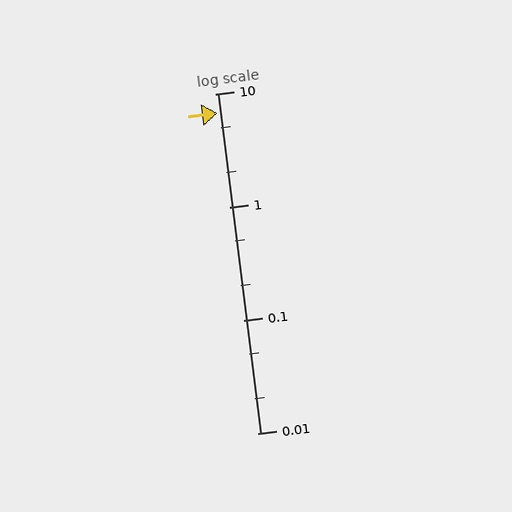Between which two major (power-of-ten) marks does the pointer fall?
The pointer is between 1 and 10.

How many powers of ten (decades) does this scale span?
The scale spans 3 decades, from 0.01 to 10.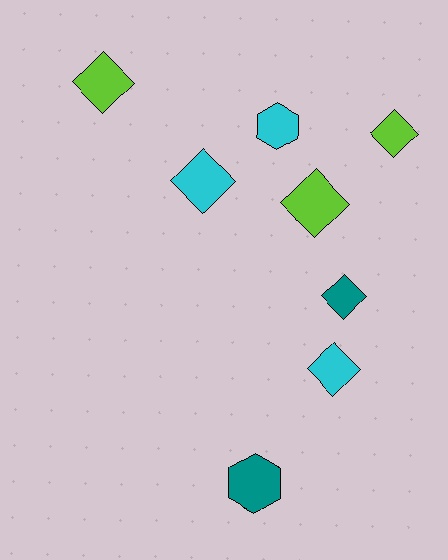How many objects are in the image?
There are 8 objects.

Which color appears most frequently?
Cyan, with 3 objects.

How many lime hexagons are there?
There are no lime hexagons.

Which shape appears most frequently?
Diamond, with 6 objects.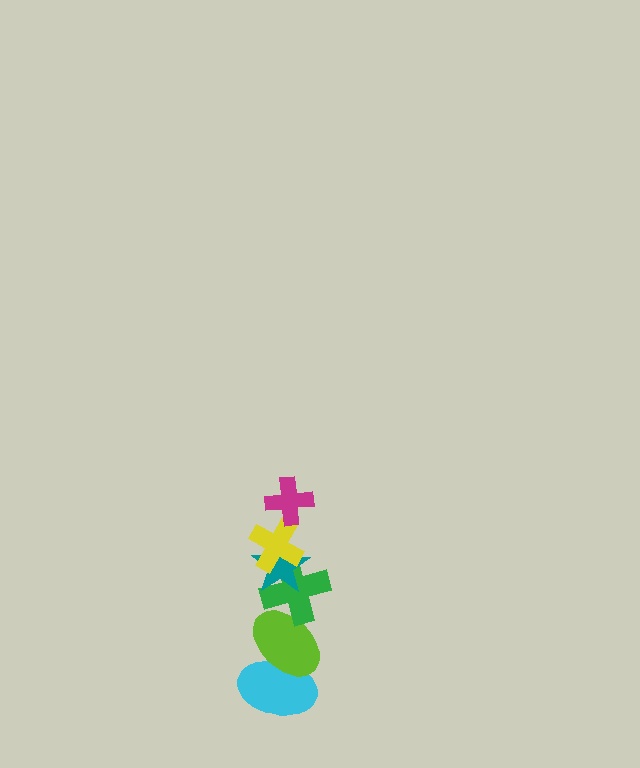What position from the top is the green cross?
The green cross is 4th from the top.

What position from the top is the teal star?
The teal star is 3rd from the top.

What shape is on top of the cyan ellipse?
The lime ellipse is on top of the cyan ellipse.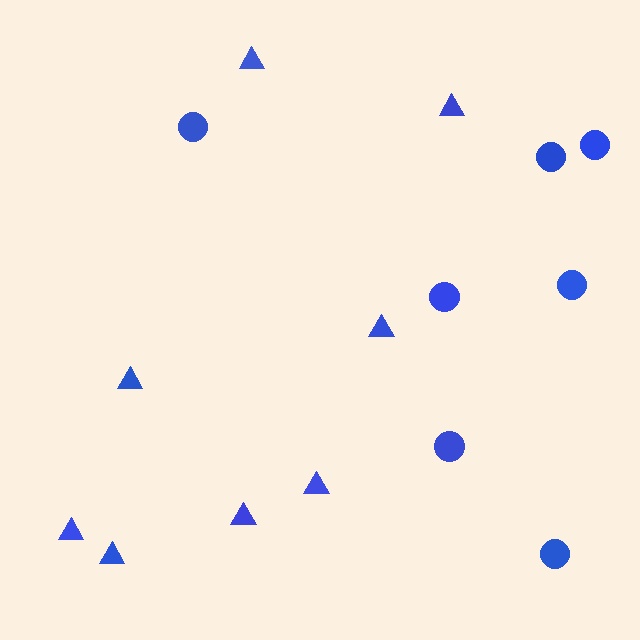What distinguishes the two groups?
There are 2 groups: one group of triangles (8) and one group of circles (7).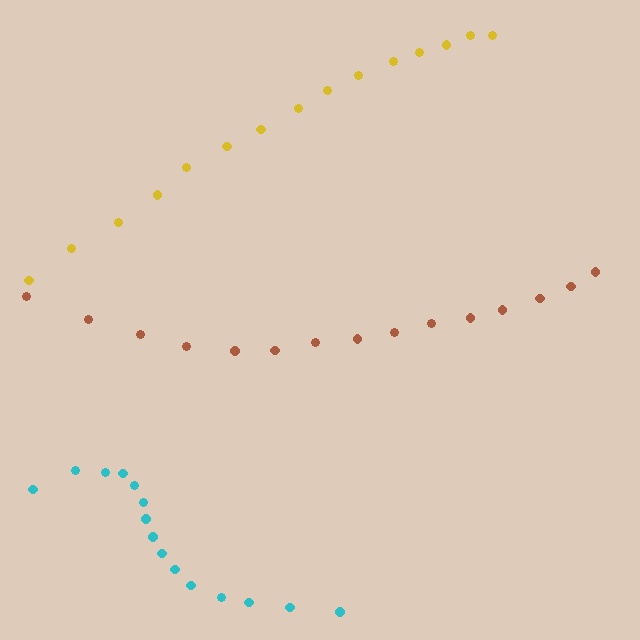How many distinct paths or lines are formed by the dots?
There are 3 distinct paths.